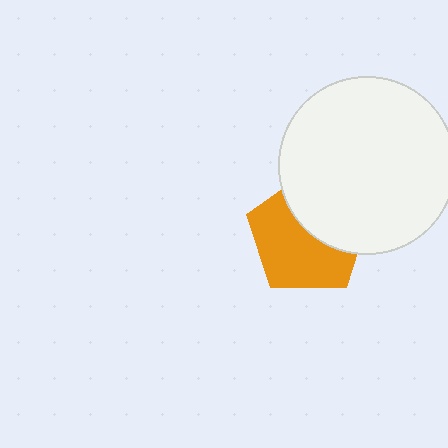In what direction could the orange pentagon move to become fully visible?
The orange pentagon could move toward the lower-left. That would shift it out from behind the white circle entirely.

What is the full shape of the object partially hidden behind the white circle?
The partially hidden object is an orange pentagon.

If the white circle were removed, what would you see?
You would see the complete orange pentagon.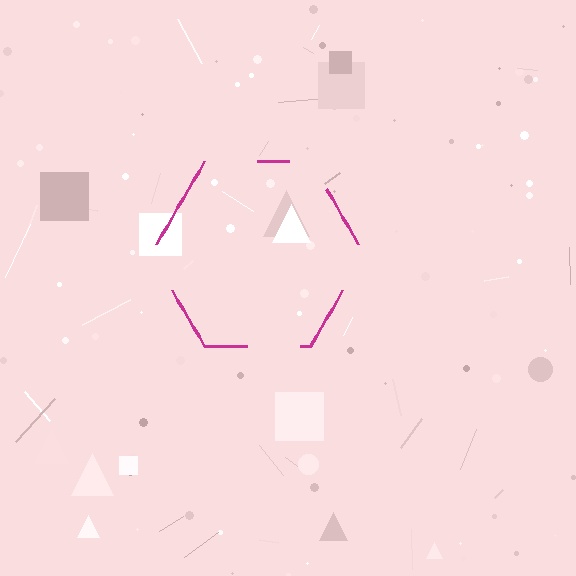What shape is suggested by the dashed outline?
The dashed outline suggests a hexagon.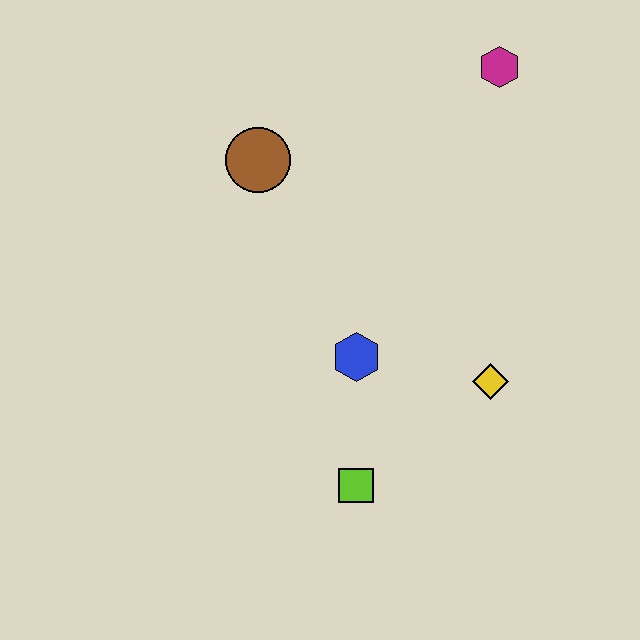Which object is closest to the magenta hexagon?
The brown circle is closest to the magenta hexagon.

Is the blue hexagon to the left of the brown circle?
No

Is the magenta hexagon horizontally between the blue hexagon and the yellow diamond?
No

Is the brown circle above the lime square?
Yes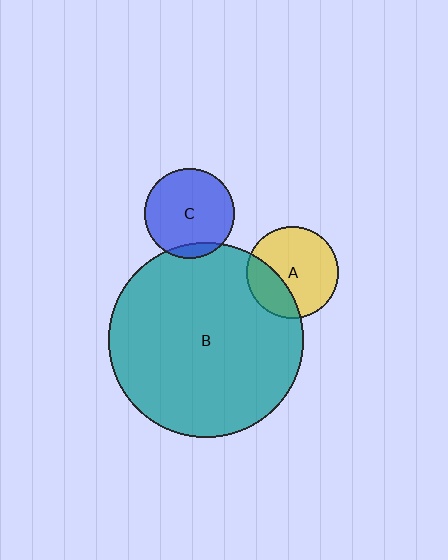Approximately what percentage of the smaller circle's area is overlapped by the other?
Approximately 10%.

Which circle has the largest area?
Circle B (teal).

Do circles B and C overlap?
Yes.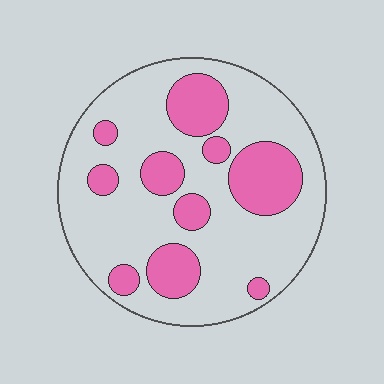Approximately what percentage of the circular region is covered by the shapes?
Approximately 30%.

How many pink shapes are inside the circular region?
10.